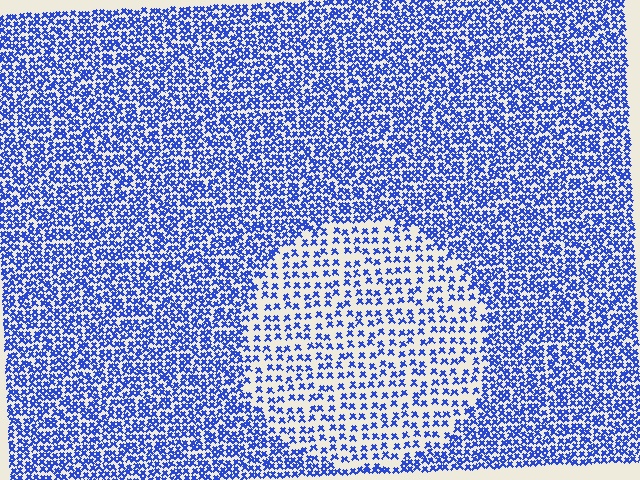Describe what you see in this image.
The image contains small blue elements arranged at two different densities. A circle-shaped region is visible where the elements are less densely packed than the surrounding area.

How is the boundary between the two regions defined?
The boundary is defined by a change in element density (approximately 2.0x ratio). All elements are the same color, size, and shape.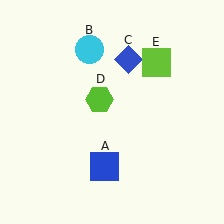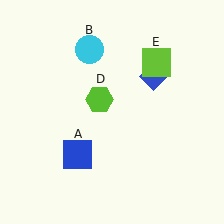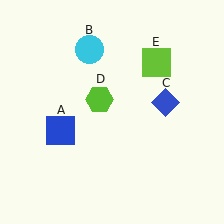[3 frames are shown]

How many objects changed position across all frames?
2 objects changed position: blue square (object A), blue diamond (object C).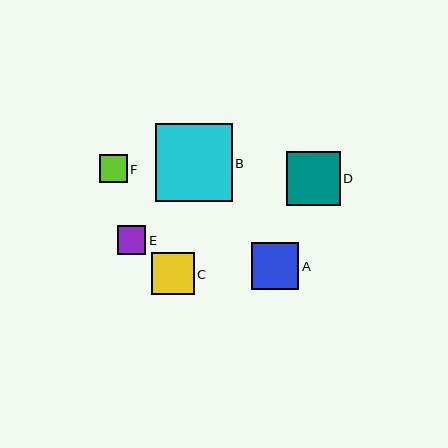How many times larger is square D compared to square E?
Square D is approximately 1.9 times the size of square E.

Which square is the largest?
Square B is the largest with a size of approximately 77 pixels.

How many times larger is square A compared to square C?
Square A is approximately 1.1 times the size of square C.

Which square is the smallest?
Square F is the smallest with a size of approximately 28 pixels.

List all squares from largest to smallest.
From largest to smallest: B, D, A, C, E, F.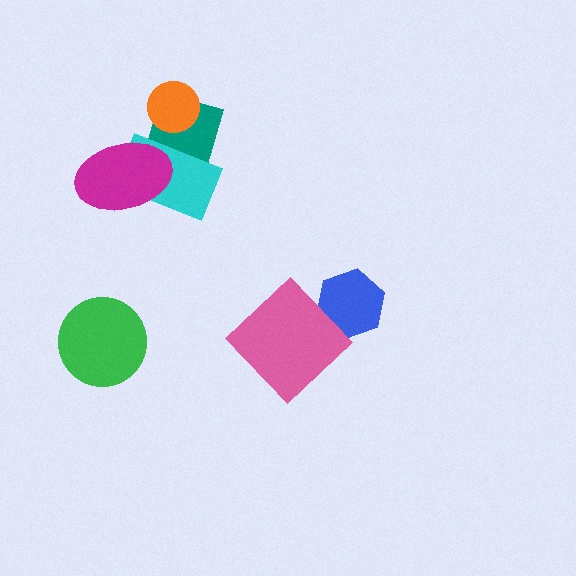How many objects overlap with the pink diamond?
1 object overlaps with the pink diamond.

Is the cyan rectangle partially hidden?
Yes, it is partially covered by another shape.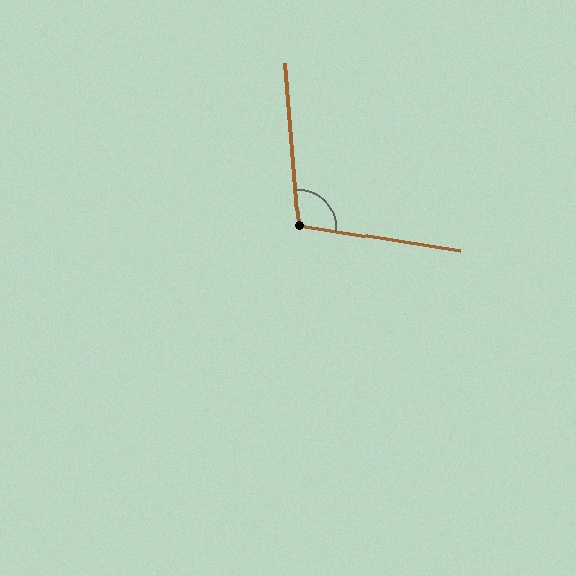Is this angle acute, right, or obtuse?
It is obtuse.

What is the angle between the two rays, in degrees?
Approximately 104 degrees.